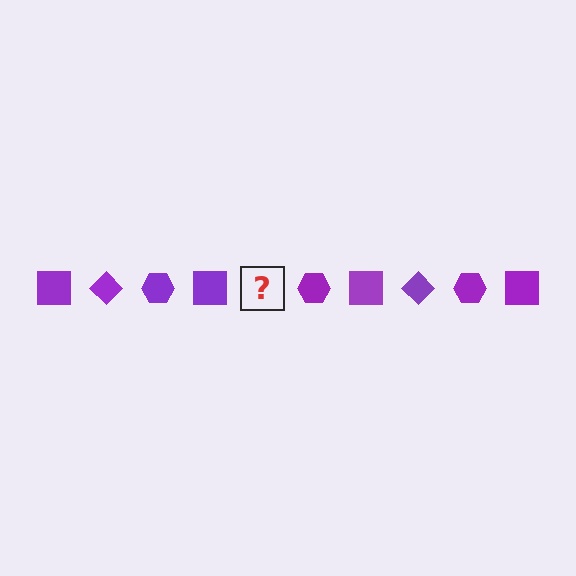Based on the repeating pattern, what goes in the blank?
The blank should be a purple diamond.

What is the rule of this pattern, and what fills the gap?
The rule is that the pattern cycles through square, diamond, hexagon shapes in purple. The gap should be filled with a purple diamond.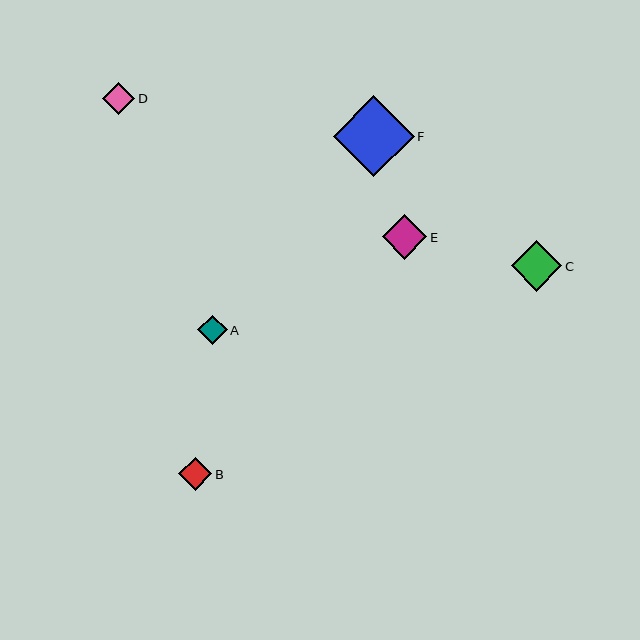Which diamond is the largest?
Diamond F is the largest with a size of approximately 81 pixels.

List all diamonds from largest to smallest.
From largest to smallest: F, C, E, B, D, A.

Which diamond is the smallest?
Diamond A is the smallest with a size of approximately 30 pixels.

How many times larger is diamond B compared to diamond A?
Diamond B is approximately 1.1 times the size of diamond A.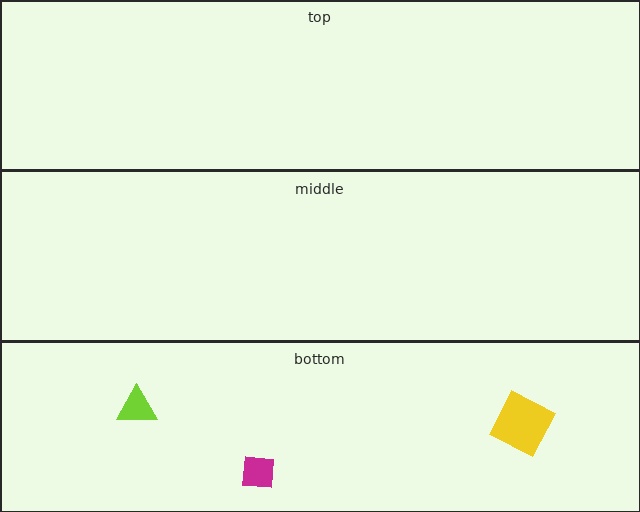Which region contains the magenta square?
The bottom region.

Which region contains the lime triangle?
The bottom region.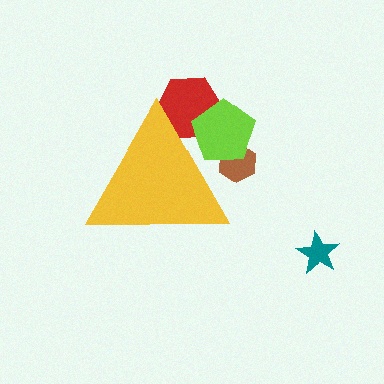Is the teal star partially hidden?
No, the teal star is fully visible.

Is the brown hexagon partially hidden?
Yes, the brown hexagon is partially hidden behind the yellow triangle.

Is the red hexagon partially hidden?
Yes, the red hexagon is partially hidden behind the yellow triangle.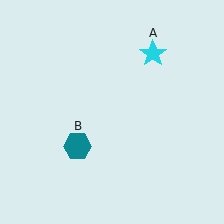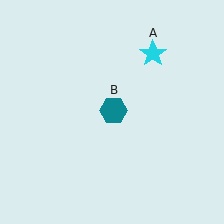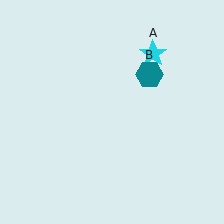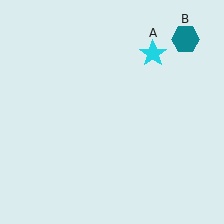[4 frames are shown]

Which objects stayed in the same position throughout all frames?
Cyan star (object A) remained stationary.